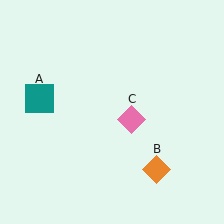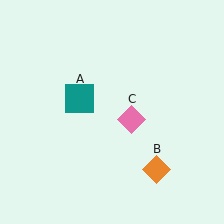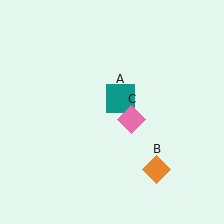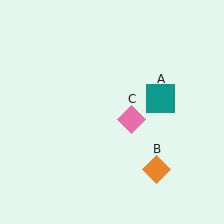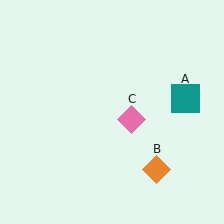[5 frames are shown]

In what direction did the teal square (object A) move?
The teal square (object A) moved right.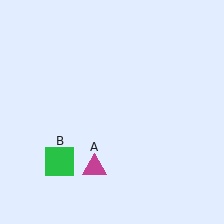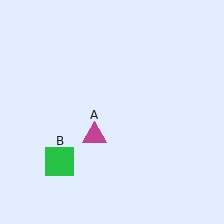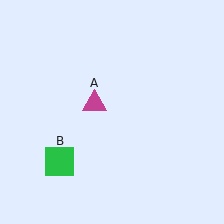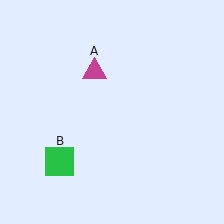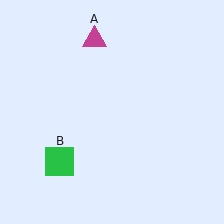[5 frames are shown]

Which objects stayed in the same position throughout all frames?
Green square (object B) remained stationary.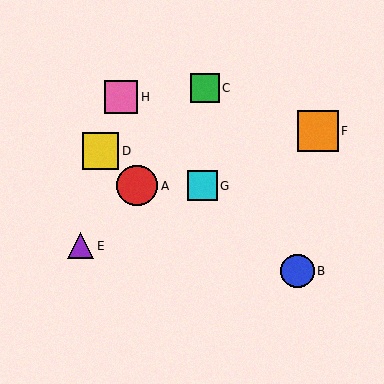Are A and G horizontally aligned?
Yes, both are at y≈186.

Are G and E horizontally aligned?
No, G is at y≈186 and E is at y≈246.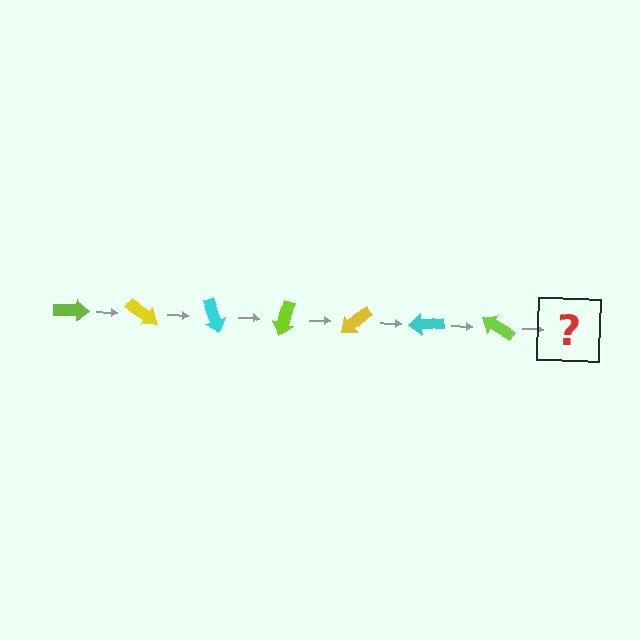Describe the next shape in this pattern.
It should be a yellow arrow, rotated 245 degrees from the start.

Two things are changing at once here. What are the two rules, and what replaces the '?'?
The two rules are that it rotates 35 degrees each step and the color cycles through lime, yellow, and cyan. The '?' should be a yellow arrow, rotated 245 degrees from the start.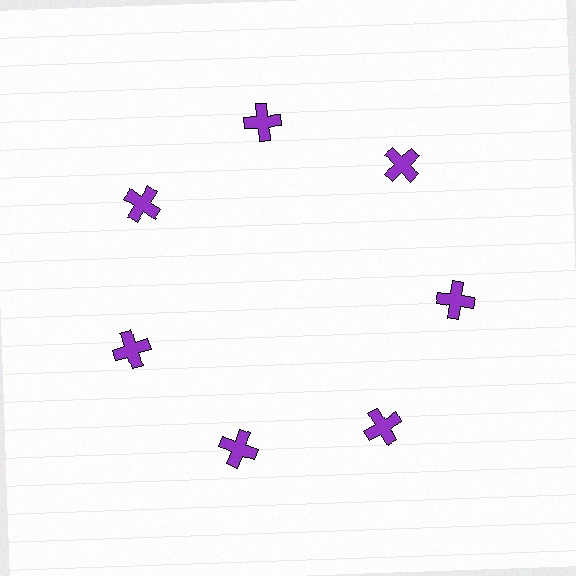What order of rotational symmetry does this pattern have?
This pattern has 7-fold rotational symmetry.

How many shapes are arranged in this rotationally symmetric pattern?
There are 7 shapes, arranged in 7 groups of 1.